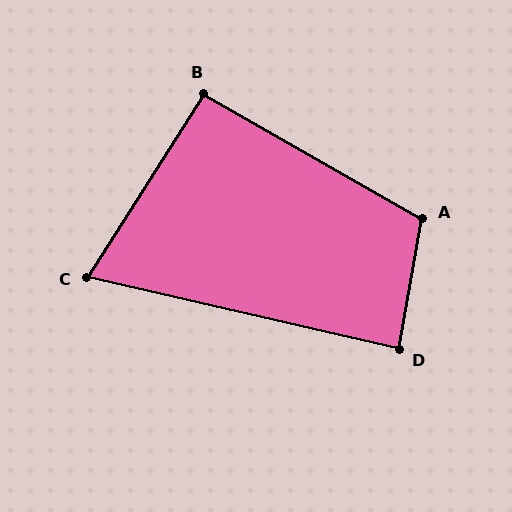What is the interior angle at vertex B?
Approximately 93 degrees (approximately right).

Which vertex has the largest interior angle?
A, at approximately 109 degrees.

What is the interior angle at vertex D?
Approximately 87 degrees (approximately right).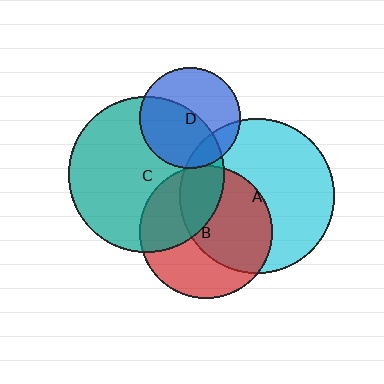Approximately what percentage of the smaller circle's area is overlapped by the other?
Approximately 15%.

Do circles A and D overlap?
Yes.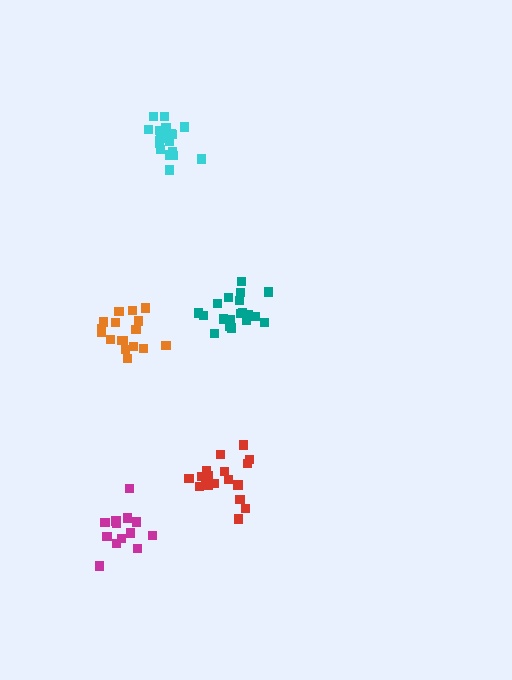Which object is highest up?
The cyan cluster is topmost.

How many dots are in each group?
Group 1: 19 dots, Group 2: 19 dots, Group 3: 17 dots, Group 4: 20 dots, Group 5: 15 dots (90 total).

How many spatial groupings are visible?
There are 5 spatial groupings.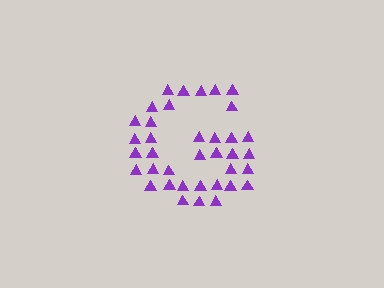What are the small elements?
The small elements are triangles.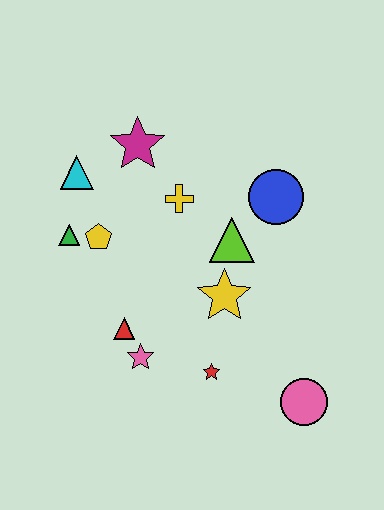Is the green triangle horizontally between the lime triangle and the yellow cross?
No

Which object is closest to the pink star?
The red triangle is closest to the pink star.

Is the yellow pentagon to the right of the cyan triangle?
Yes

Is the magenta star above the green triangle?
Yes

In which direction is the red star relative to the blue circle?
The red star is below the blue circle.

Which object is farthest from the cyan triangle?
The pink circle is farthest from the cyan triangle.